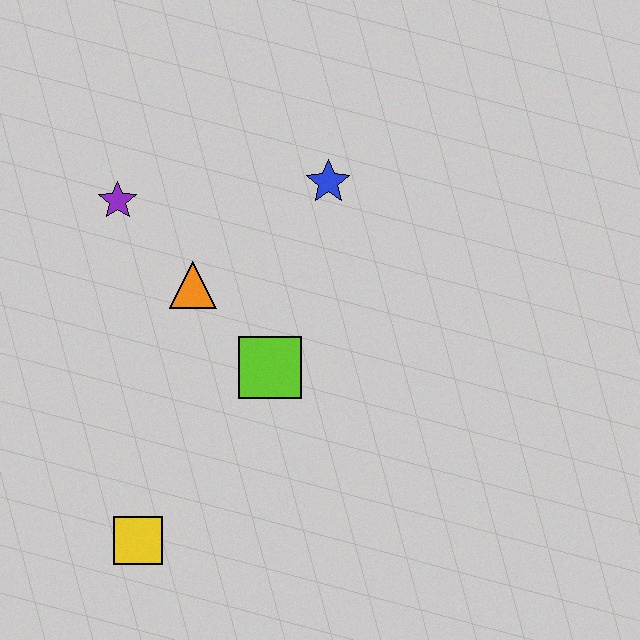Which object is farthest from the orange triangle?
The yellow square is farthest from the orange triangle.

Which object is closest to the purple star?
The orange triangle is closest to the purple star.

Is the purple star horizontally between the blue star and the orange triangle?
No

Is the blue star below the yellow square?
No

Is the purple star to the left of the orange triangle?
Yes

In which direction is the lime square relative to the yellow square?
The lime square is above the yellow square.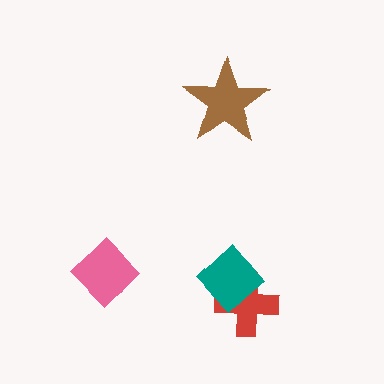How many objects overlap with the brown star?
0 objects overlap with the brown star.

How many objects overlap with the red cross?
1 object overlaps with the red cross.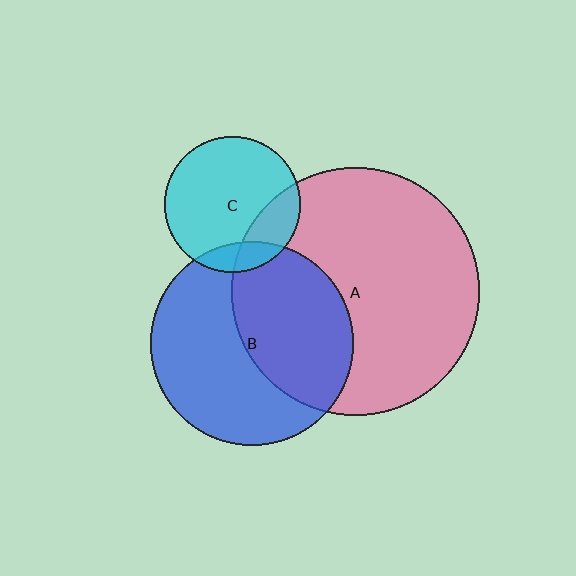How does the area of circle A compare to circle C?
Approximately 3.3 times.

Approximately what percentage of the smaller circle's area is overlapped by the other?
Approximately 15%.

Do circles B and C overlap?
Yes.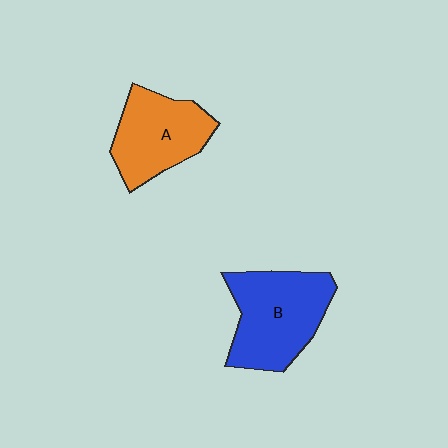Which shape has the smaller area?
Shape A (orange).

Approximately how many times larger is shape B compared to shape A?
Approximately 1.2 times.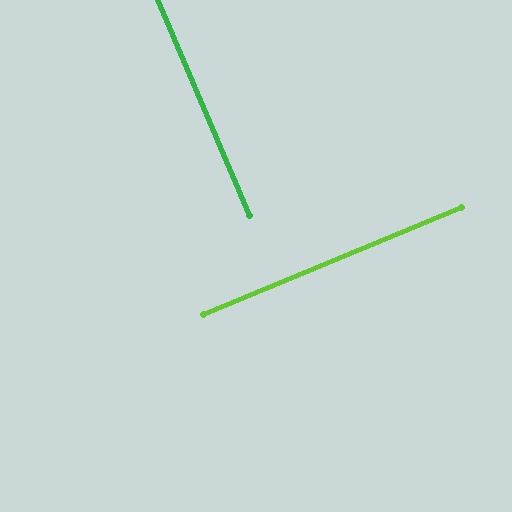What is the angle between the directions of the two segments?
Approximately 90 degrees.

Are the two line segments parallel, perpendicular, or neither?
Perpendicular — they meet at approximately 90°.